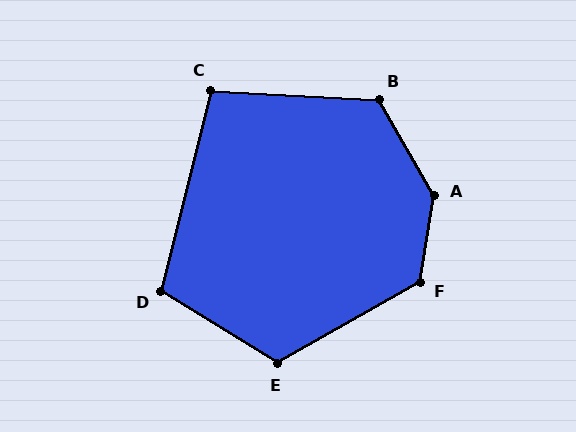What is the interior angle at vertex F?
Approximately 129 degrees (obtuse).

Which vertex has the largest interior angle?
A, at approximately 141 degrees.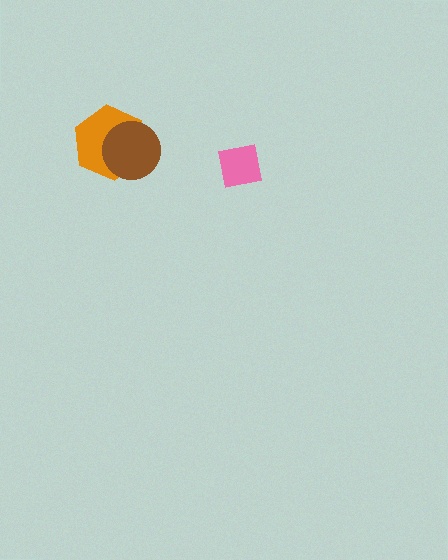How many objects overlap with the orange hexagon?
1 object overlaps with the orange hexagon.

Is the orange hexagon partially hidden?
Yes, it is partially covered by another shape.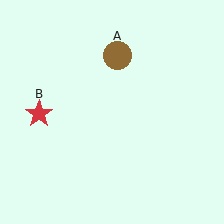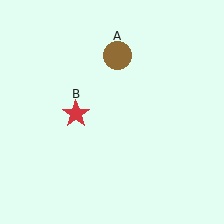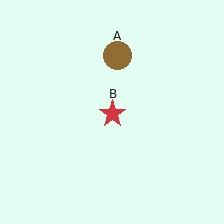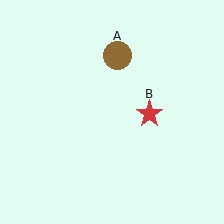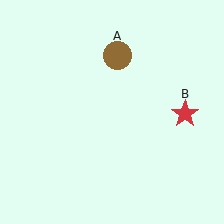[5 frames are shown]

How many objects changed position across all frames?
1 object changed position: red star (object B).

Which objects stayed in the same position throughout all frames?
Brown circle (object A) remained stationary.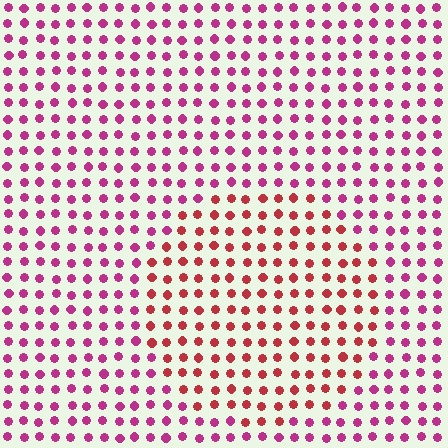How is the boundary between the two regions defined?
The boundary is defined purely by a slight shift in hue (about 33 degrees). Spacing, size, and orientation are identical on both sides.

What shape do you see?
I see a circle.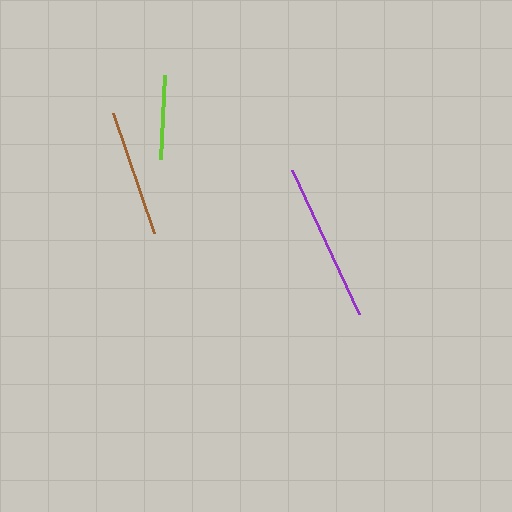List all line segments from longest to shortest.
From longest to shortest: purple, brown, lime.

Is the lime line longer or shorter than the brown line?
The brown line is longer than the lime line.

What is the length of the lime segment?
The lime segment is approximately 84 pixels long.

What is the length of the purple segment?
The purple segment is approximately 158 pixels long.